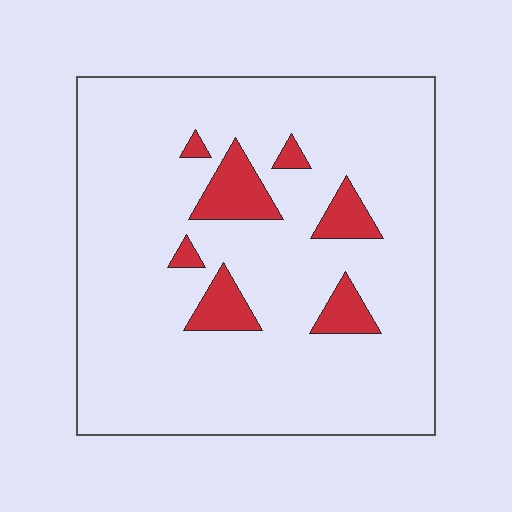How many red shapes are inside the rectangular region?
7.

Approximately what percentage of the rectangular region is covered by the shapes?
Approximately 10%.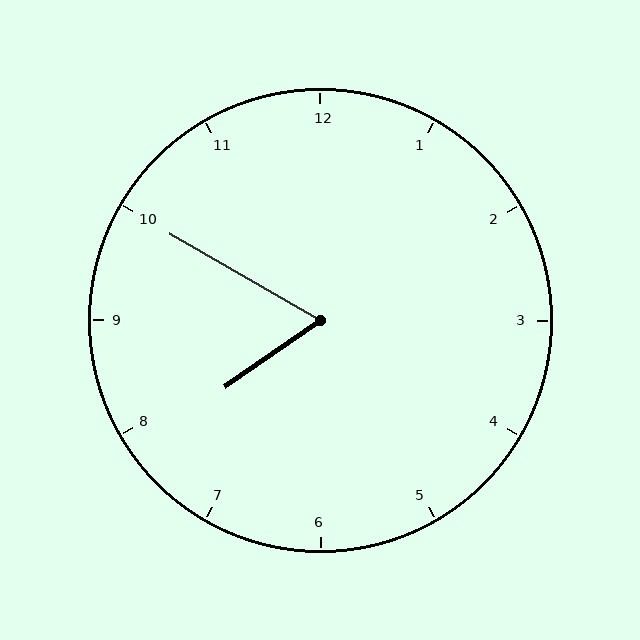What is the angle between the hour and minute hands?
Approximately 65 degrees.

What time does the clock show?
7:50.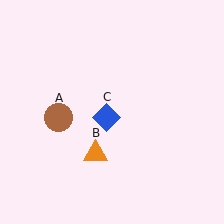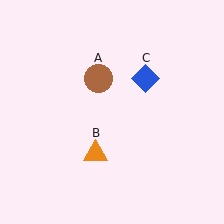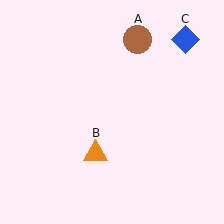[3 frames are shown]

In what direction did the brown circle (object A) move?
The brown circle (object A) moved up and to the right.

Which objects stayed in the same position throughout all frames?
Orange triangle (object B) remained stationary.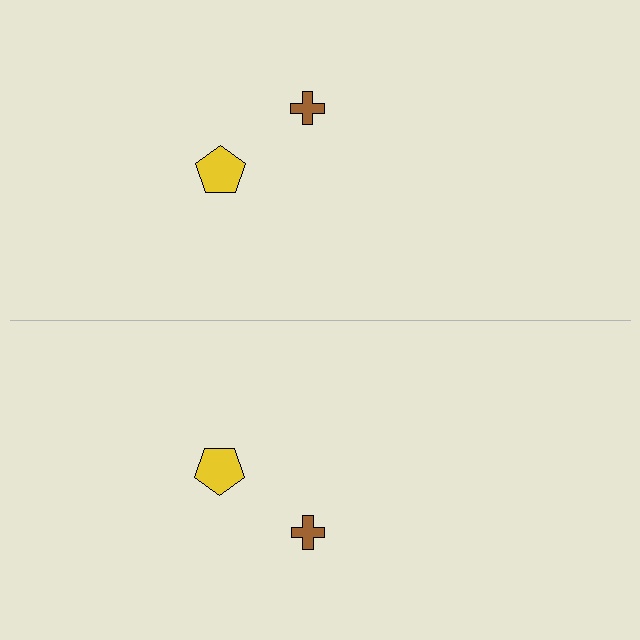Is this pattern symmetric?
Yes, this pattern has bilateral (reflection) symmetry.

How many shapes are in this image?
There are 4 shapes in this image.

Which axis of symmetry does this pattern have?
The pattern has a horizontal axis of symmetry running through the center of the image.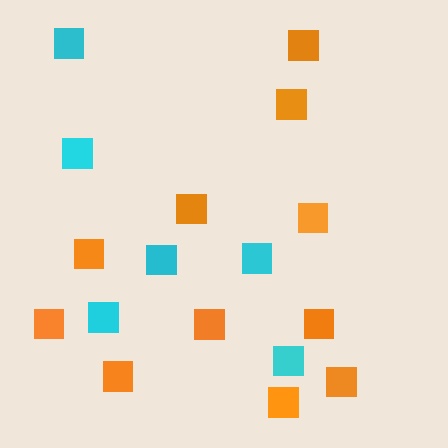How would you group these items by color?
There are 2 groups: one group of orange squares (11) and one group of cyan squares (6).